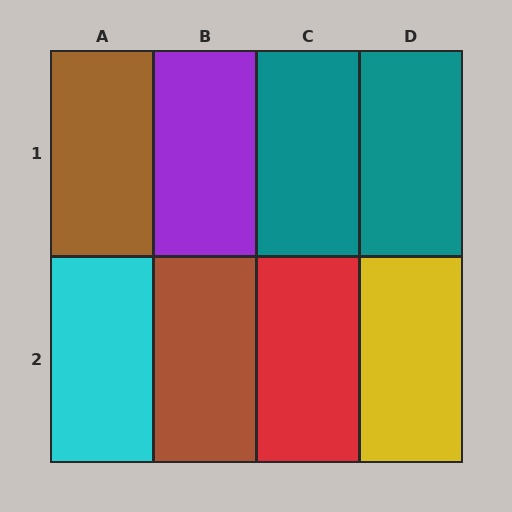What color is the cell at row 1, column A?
Brown.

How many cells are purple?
1 cell is purple.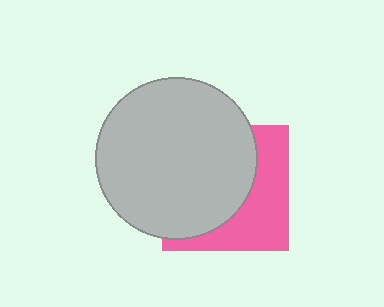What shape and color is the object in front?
The object in front is a light gray circle.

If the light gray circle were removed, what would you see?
You would see the complete pink square.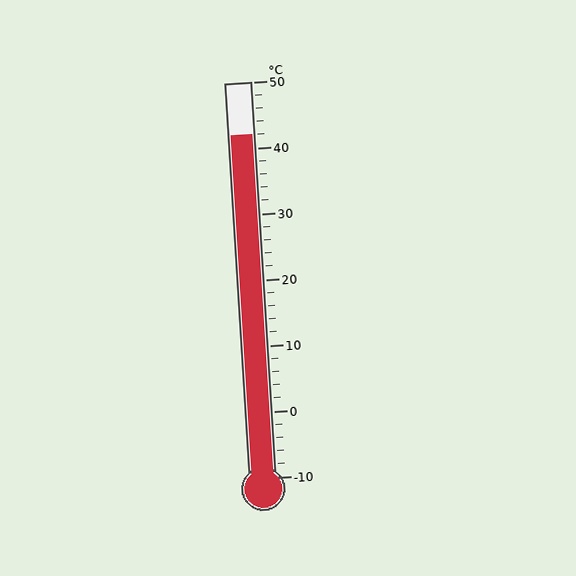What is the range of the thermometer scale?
The thermometer scale ranges from -10°C to 50°C.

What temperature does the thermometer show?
The thermometer shows approximately 42°C.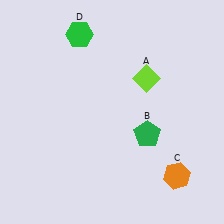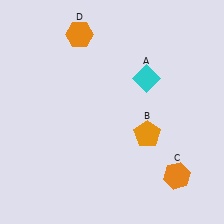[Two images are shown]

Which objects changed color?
A changed from lime to cyan. B changed from green to orange. D changed from green to orange.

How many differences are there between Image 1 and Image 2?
There are 3 differences between the two images.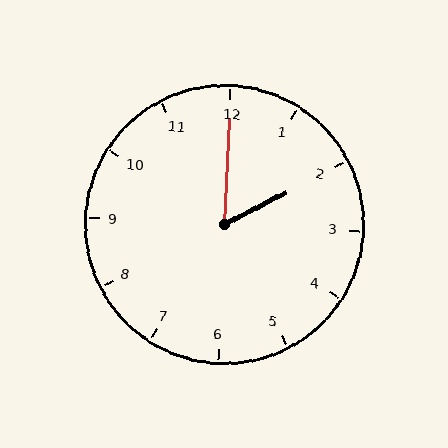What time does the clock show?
2:00.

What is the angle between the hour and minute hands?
Approximately 60 degrees.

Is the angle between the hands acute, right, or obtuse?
It is acute.